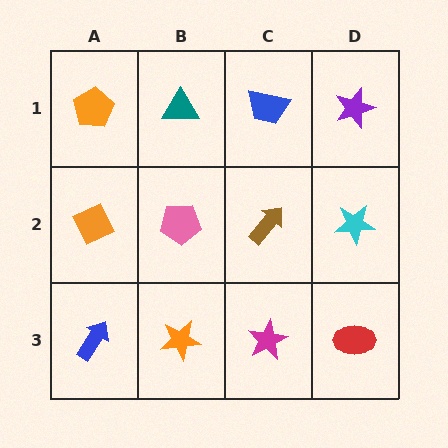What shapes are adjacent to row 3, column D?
A cyan star (row 2, column D), a magenta star (row 3, column C).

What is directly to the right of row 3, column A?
An orange star.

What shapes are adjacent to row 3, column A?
An orange diamond (row 2, column A), an orange star (row 3, column B).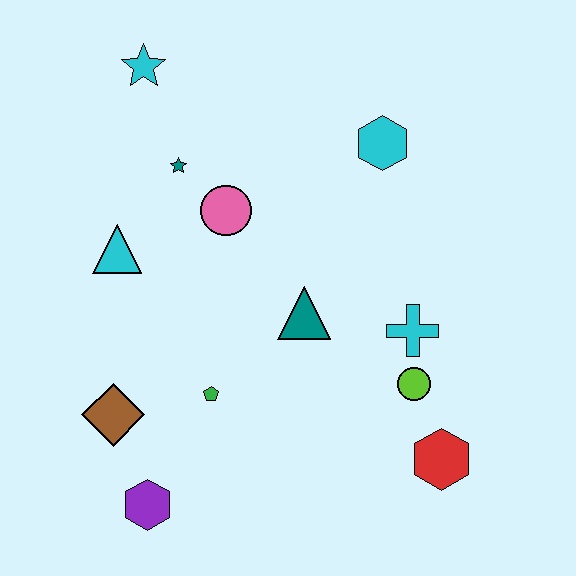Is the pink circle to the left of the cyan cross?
Yes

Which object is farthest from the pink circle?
The red hexagon is farthest from the pink circle.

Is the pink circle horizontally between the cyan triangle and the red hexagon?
Yes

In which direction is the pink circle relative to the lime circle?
The pink circle is to the left of the lime circle.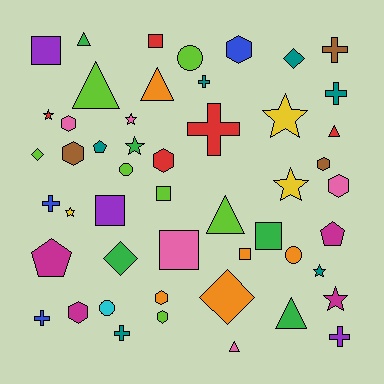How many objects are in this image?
There are 50 objects.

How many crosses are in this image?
There are 8 crosses.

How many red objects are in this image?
There are 5 red objects.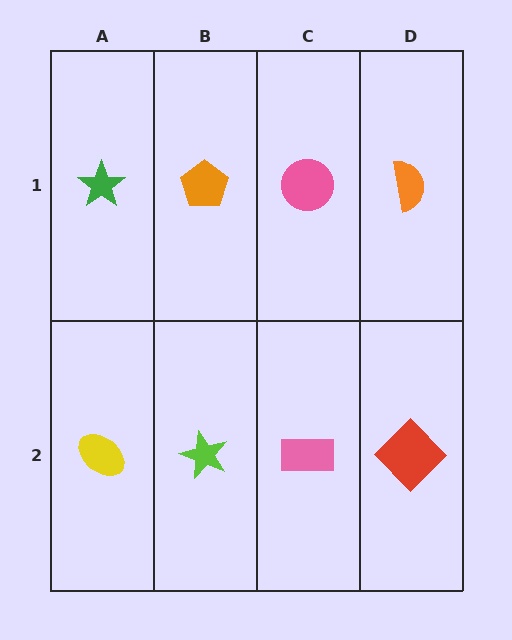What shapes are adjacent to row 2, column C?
A pink circle (row 1, column C), a lime star (row 2, column B), a red diamond (row 2, column D).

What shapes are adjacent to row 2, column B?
An orange pentagon (row 1, column B), a yellow ellipse (row 2, column A), a pink rectangle (row 2, column C).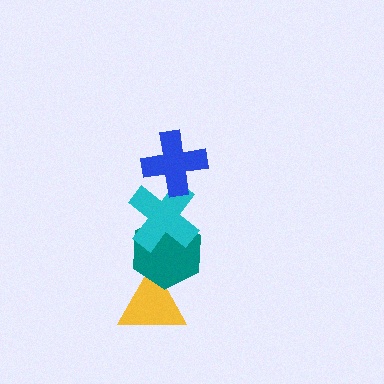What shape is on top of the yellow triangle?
The teal hexagon is on top of the yellow triangle.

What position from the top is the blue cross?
The blue cross is 1st from the top.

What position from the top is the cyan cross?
The cyan cross is 2nd from the top.